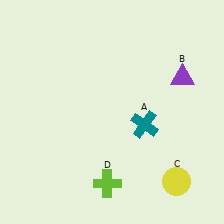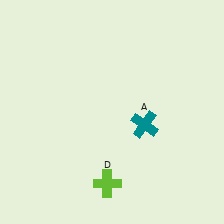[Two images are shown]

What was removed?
The yellow circle (C), the purple triangle (B) were removed in Image 2.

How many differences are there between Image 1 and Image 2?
There are 2 differences between the two images.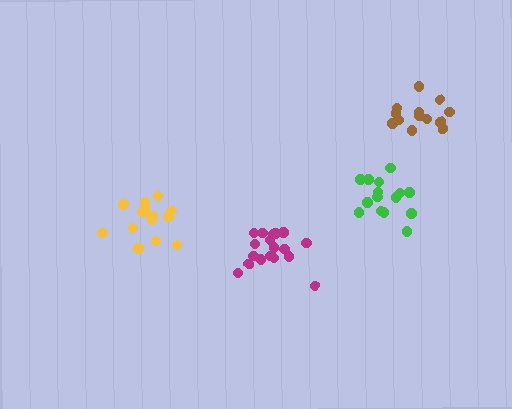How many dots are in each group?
Group 1: 15 dots, Group 2: 15 dots, Group 3: 18 dots, Group 4: 13 dots (61 total).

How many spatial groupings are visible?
There are 4 spatial groupings.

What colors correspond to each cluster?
The clusters are colored: yellow, green, magenta, brown.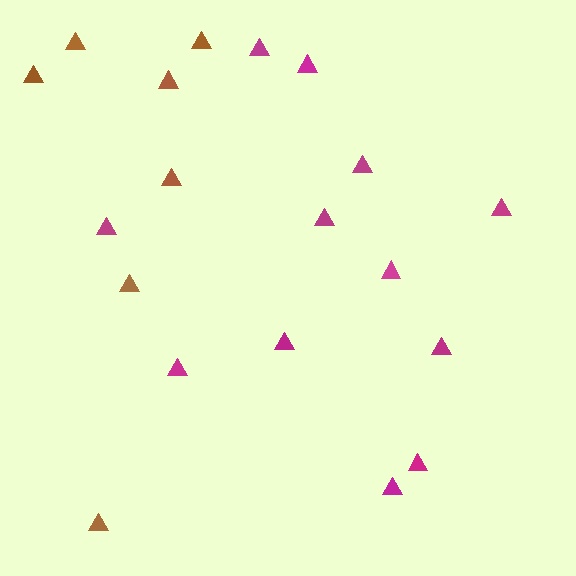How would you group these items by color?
There are 2 groups: one group of magenta triangles (12) and one group of brown triangles (7).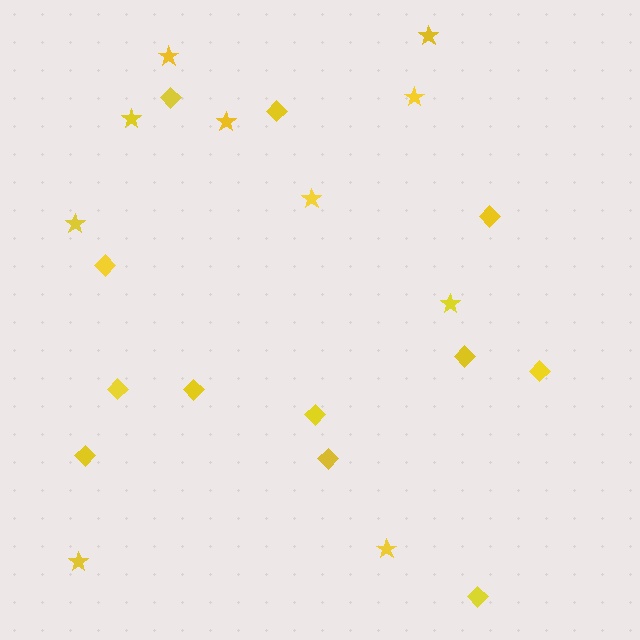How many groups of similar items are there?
There are 2 groups: one group of stars (10) and one group of diamonds (12).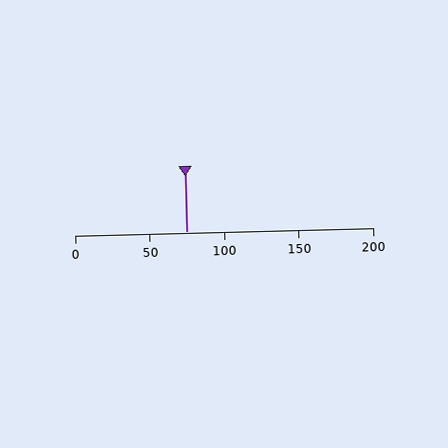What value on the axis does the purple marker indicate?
The marker indicates approximately 75.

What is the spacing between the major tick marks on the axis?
The major ticks are spaced 50 apart.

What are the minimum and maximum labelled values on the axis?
The axis runs from 0 to 200.